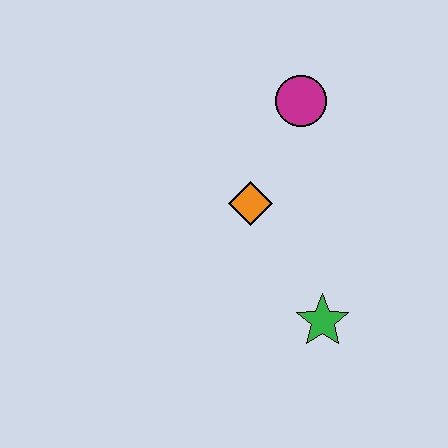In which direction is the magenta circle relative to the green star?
The magenta circle is above the green star.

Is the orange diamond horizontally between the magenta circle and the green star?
No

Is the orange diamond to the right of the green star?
No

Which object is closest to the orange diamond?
The magenta circle is closest to the orange diamond.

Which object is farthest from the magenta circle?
The green star is farthest from the magenta circle.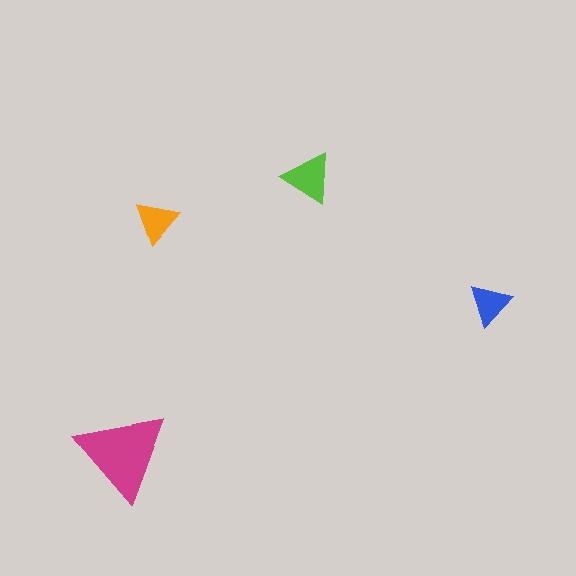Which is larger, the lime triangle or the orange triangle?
The lime one.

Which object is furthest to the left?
The magenta triangle is leftmost.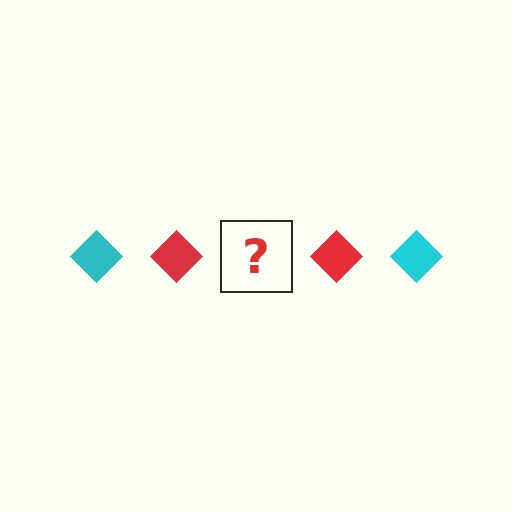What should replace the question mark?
The question mark should be replaced with a cyan diamond.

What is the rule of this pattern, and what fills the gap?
The rule is that the pattern cycles through cyan, red diamonds. The gap should be filled with a cyan diamond.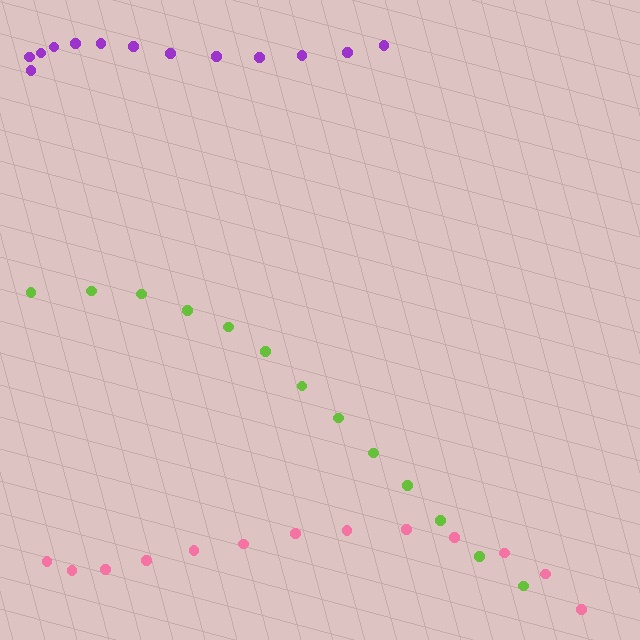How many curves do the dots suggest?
There are 3 distinct paths.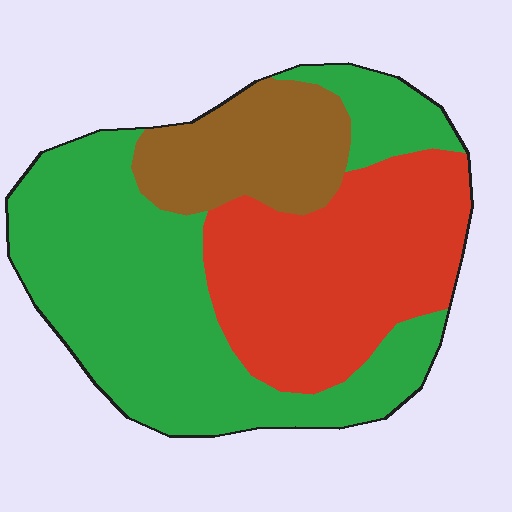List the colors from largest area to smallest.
From largest to smallest: green, red, brown.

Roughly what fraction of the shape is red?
Red covers 33% of the shape.